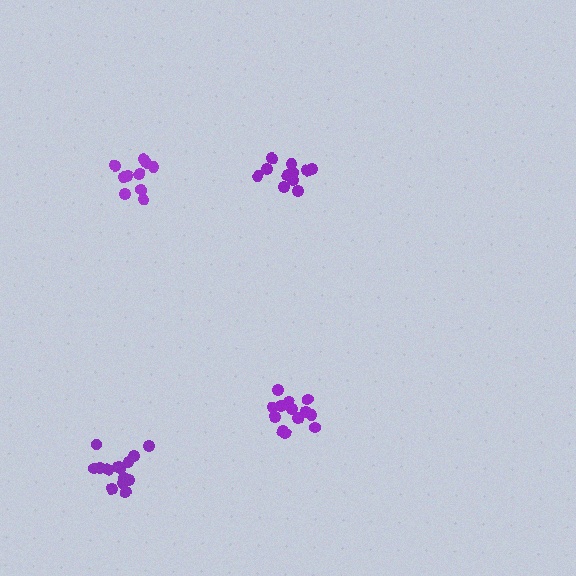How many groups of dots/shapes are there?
There are 4 groups.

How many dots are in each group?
Group 1: 11 dots, Group 2: 14 dots, Group 3: 13 dots, Group 4: 10 dots (48 total).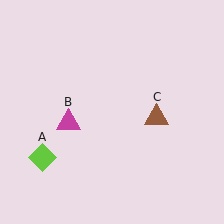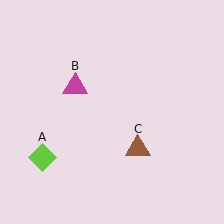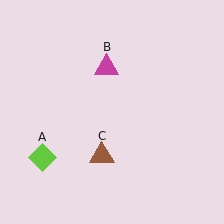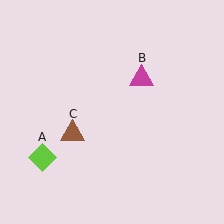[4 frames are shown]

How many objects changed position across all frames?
2 objects changed position: magenta triangle (object B), brown triangle (object C).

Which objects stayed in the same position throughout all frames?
Lime diamond (object A) remained stationary.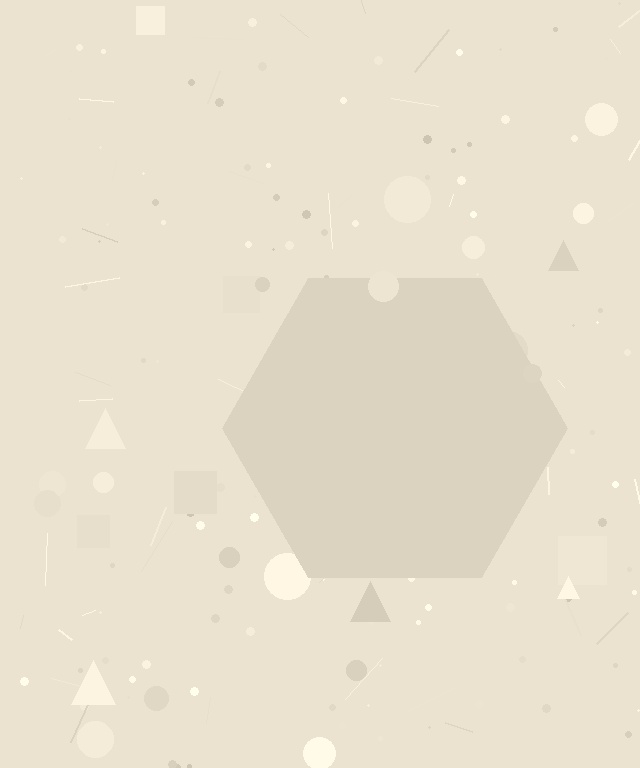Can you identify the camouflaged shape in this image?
The camouflaged shape is a hexagon.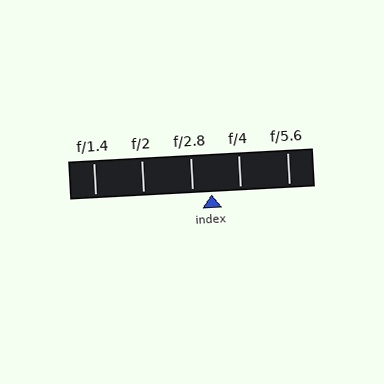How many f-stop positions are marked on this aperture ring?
There are 5 f-stop positions marked.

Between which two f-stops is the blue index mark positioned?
The index mark is between f/2.8 and f/4.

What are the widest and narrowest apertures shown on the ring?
The widest aperture shown is f/1.4 and the narrowest is f/5.6.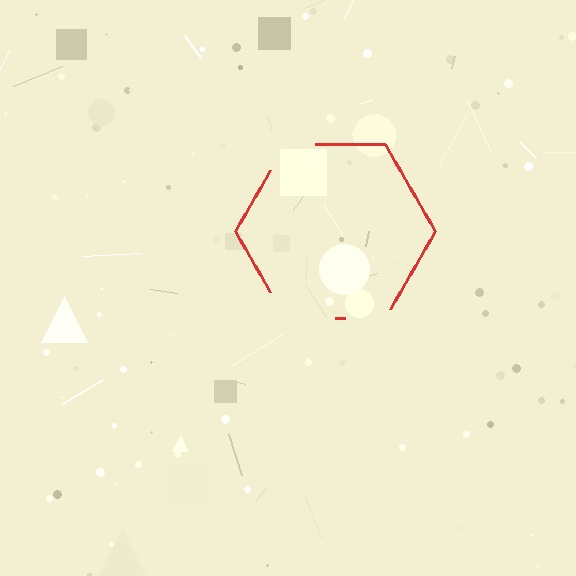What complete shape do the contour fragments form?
The contour fragments form a hexagon.